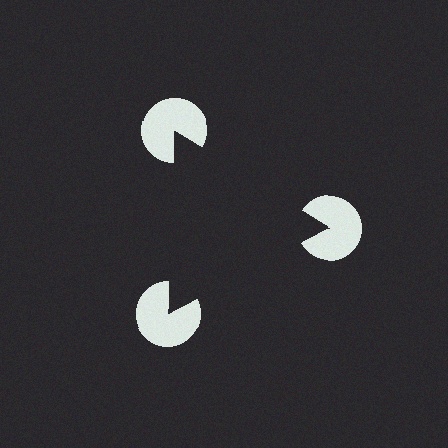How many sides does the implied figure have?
3 sides.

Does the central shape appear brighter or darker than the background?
It typically appears slightly darker than the background, even though no actual brightness change is drawn.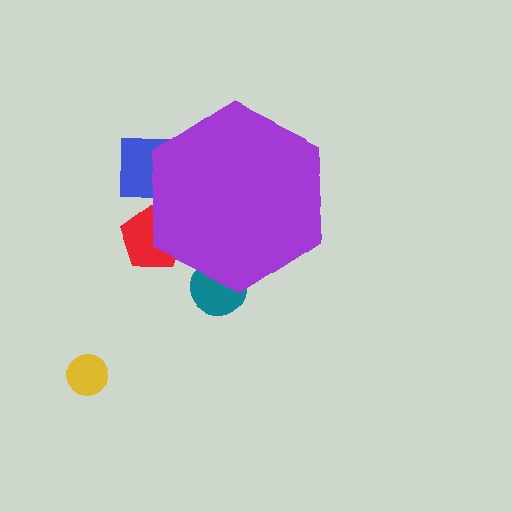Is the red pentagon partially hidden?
Yes, the red pentagon is partially hidden behind the purple hexagon.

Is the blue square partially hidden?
Yes, the blue square is partially hidden behind the purple hexagon.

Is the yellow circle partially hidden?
No, the yellow circle is fully visible.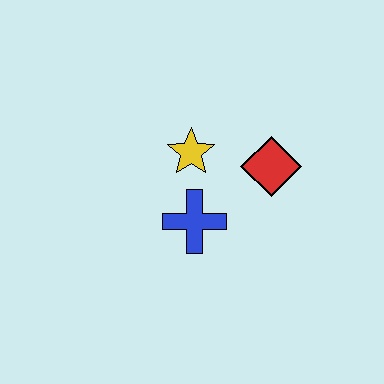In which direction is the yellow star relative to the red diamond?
The yellow star is to the left of the red diamond.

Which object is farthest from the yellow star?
The red diamond is farthest from the yellow star.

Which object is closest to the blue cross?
The yellow star is closest to the blue cross.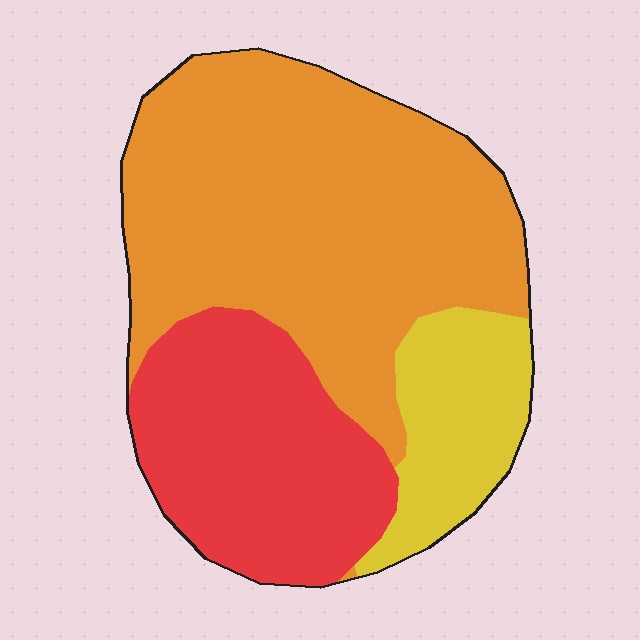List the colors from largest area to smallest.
From largest to smallest: orange, red, yellow.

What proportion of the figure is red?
Red covers about 30% of the figure.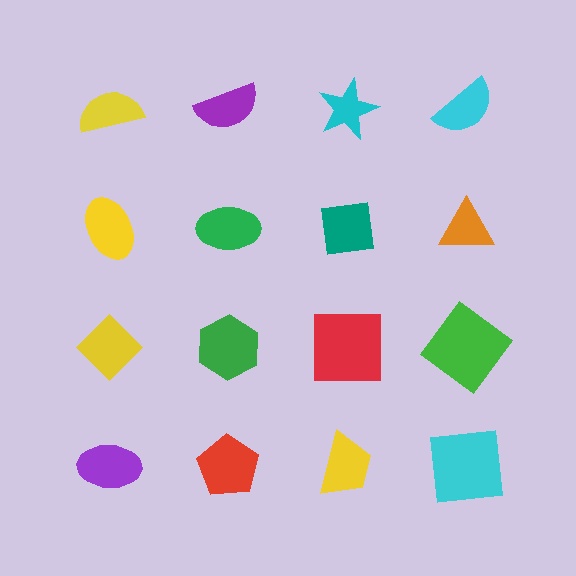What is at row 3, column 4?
A green diamond.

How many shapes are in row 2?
4 shapes.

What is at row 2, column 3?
A teal square.